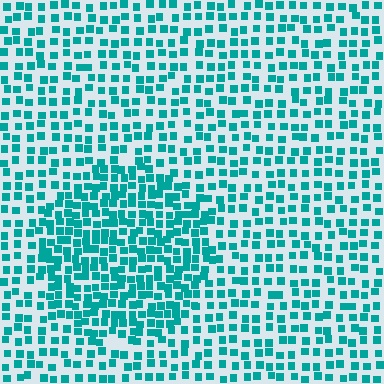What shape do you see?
I see a circle.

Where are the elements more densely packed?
The elements are more densely packed inside the circle boundary.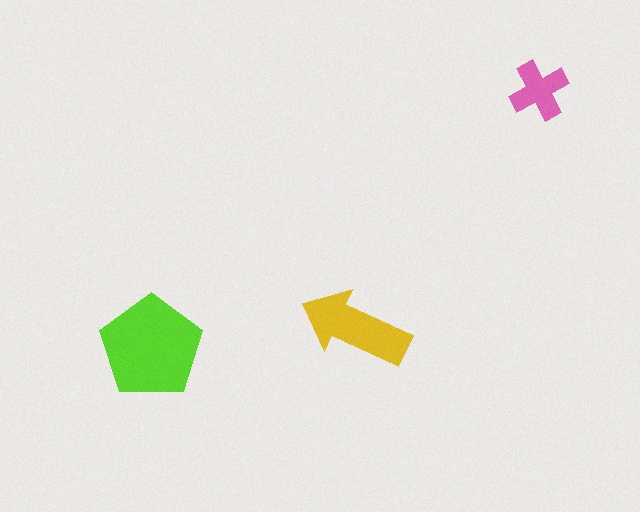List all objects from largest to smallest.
The lime pentagon, the yellow arrow, the pink cross.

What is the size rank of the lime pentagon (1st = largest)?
1st.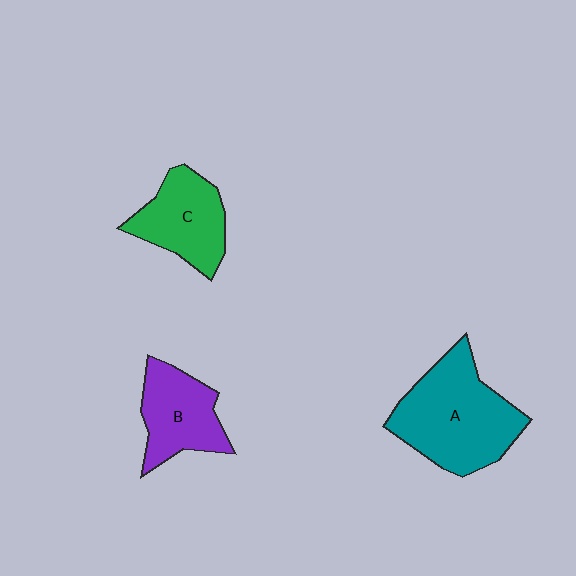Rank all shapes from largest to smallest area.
From largest to smallest: A (teal), C (green), B (purple).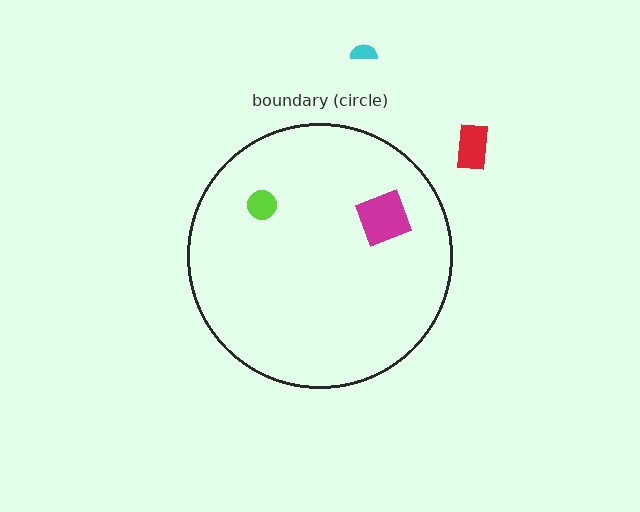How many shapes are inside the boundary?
2 inside, 2 outside.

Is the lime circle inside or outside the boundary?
Inside.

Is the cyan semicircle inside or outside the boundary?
Outside.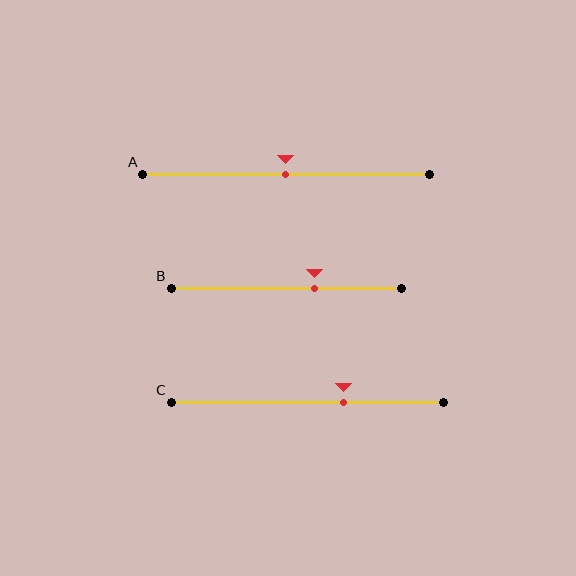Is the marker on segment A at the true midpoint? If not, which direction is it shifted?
Yes, the marker on segment A is at the true midpoint.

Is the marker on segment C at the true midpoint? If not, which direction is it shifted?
No, the marker on segment C is shifted to the right by about 13% of the segment length.